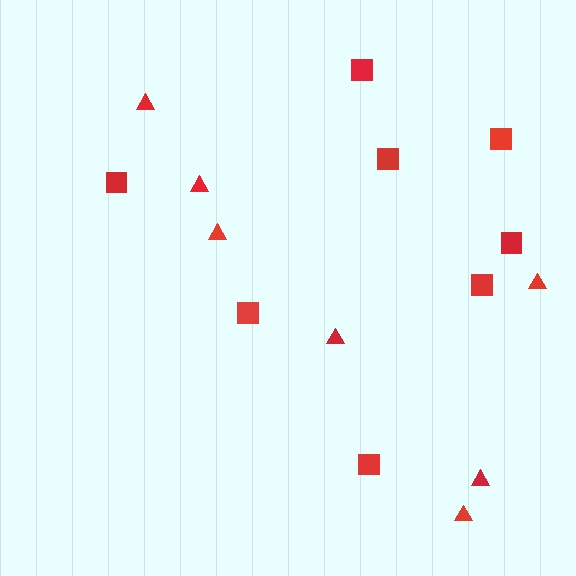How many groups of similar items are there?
There are 2 groups: one group of triangles (7) and one group of squares (8).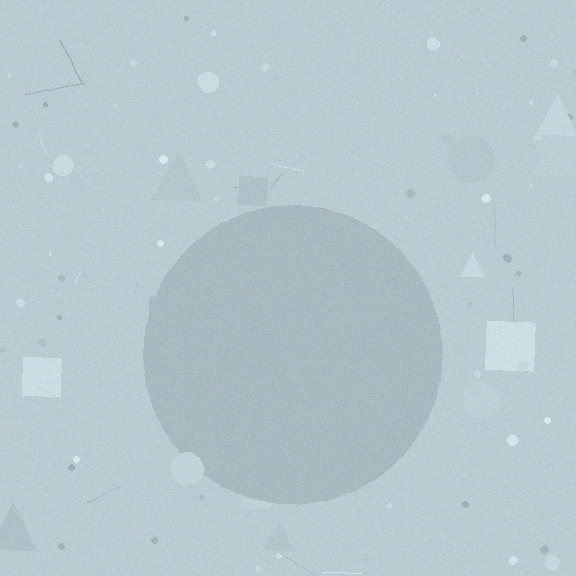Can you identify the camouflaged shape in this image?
The camouflaged shape is a circle.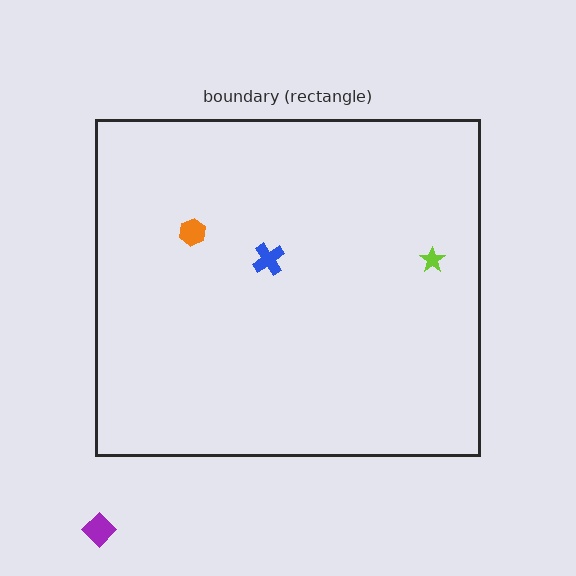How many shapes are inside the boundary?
3 inside, 1 outside.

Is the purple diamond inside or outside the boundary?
Outside.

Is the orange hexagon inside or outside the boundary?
Inside.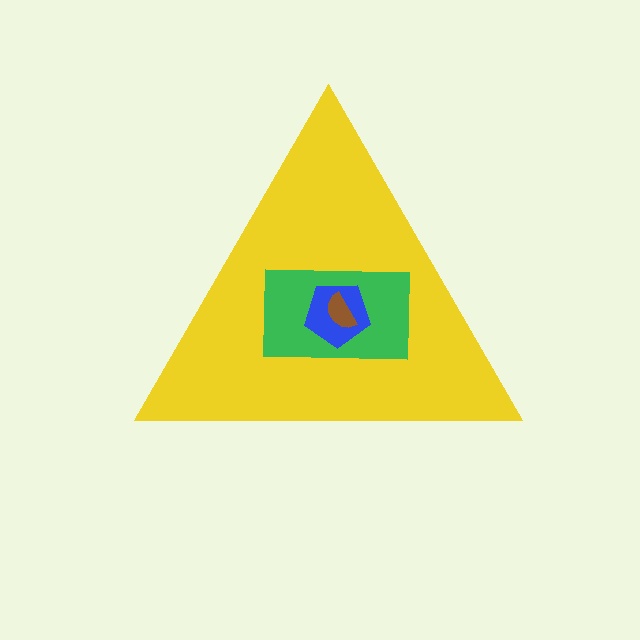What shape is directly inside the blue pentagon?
The brown semicircle.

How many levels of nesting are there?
4.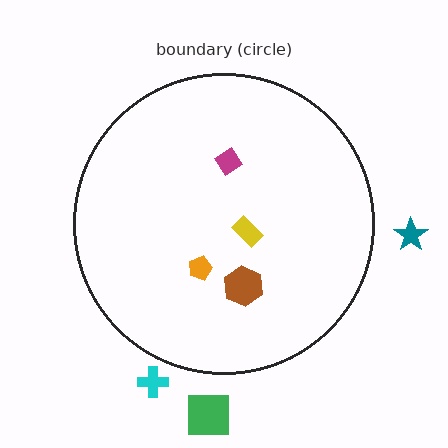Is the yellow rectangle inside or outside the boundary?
Inside.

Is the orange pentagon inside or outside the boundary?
Inside.